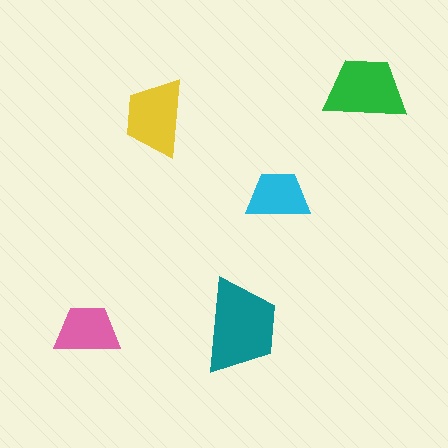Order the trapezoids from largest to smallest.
the teal one, the green one, the yellow one, the pink one, the cyan one.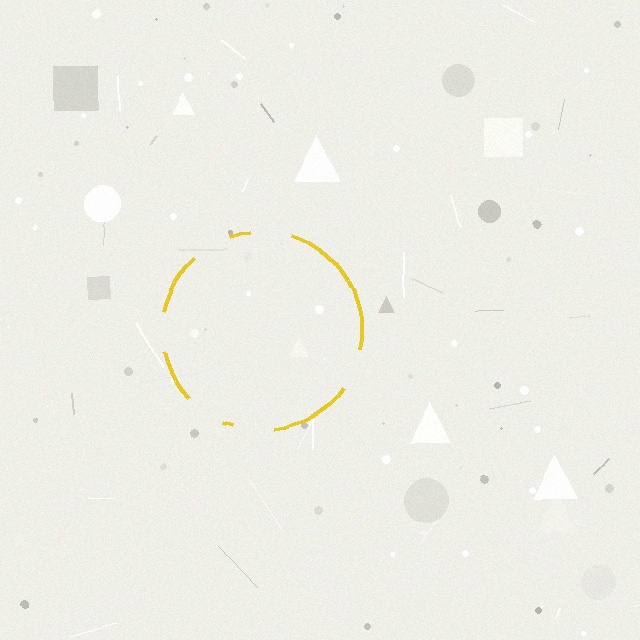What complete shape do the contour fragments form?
The contour fragments form a circle.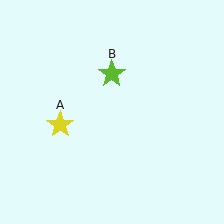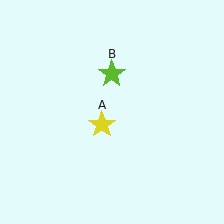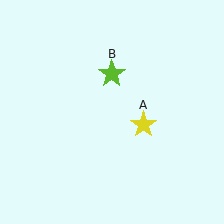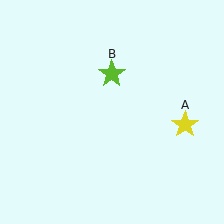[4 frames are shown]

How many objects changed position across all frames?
1 object changed position: yellow star (object A).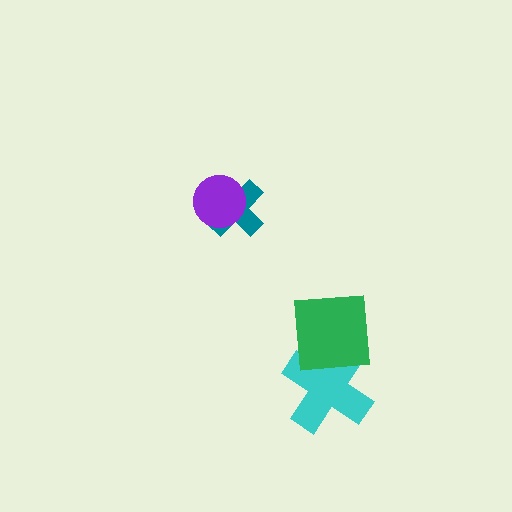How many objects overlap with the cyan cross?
1 object overlaps with the cyan cross.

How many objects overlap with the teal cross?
1 object overlaps with the teal cross.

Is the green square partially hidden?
No, no other shape covers it.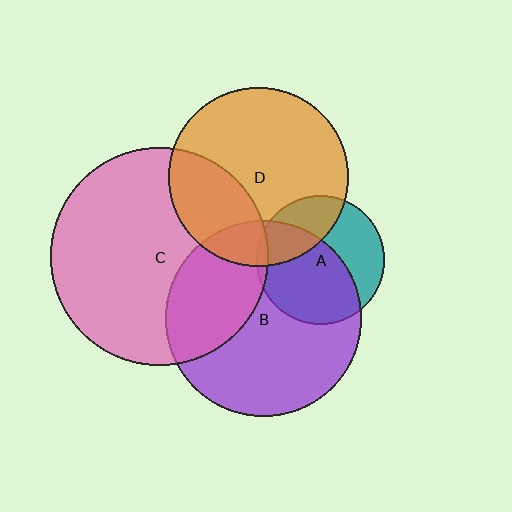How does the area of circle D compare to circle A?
Approximately 1.9 times.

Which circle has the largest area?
Circle C (pink).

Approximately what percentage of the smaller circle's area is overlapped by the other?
Approximately 30%.